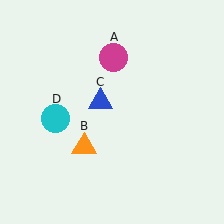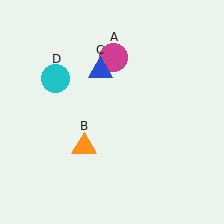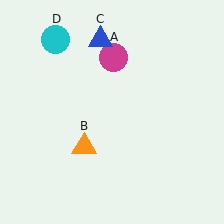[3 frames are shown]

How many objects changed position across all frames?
2 objects changed position: blue triangle (object C), cyan circle (object D).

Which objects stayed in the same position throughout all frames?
Magenta circle (object A) and orange triangle (object B) remained stationary.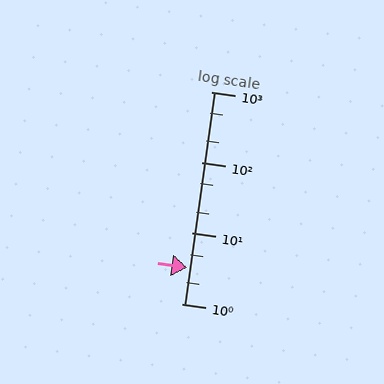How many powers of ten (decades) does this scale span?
The scale spans 3 decades, from 1 to 1000.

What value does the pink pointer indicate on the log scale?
The pointer indicates approximately 3.3.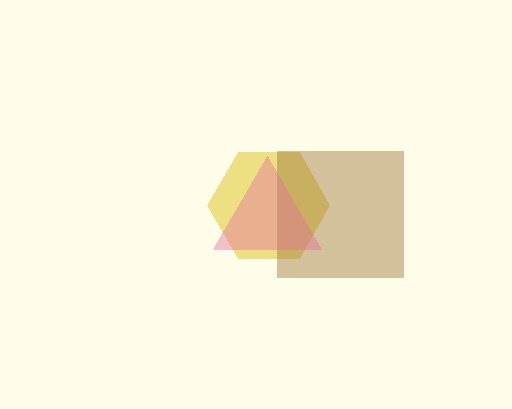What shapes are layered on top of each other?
The layered shapes are: a yellow hexagon, a brown square, a pink triangle.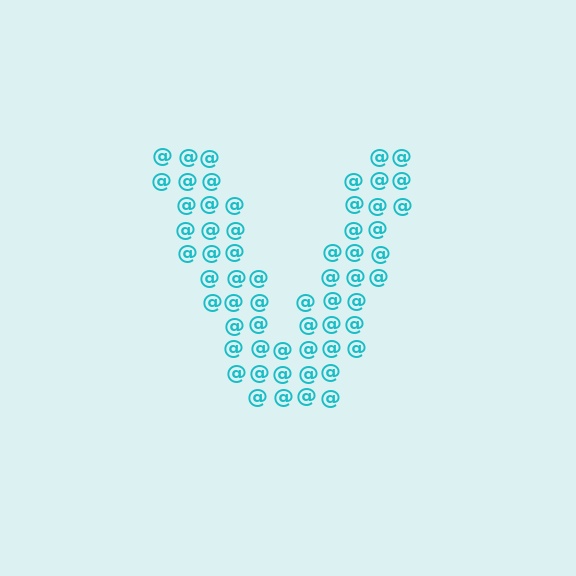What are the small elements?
The small elements are at signs.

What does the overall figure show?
The overall figure shows the letter V.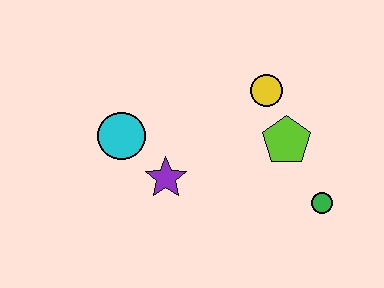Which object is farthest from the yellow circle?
The cyan circle is farthest from the yellow circle.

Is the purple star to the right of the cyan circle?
Yes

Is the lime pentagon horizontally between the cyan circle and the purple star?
No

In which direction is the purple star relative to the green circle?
The purple star is to the left of the green circle.